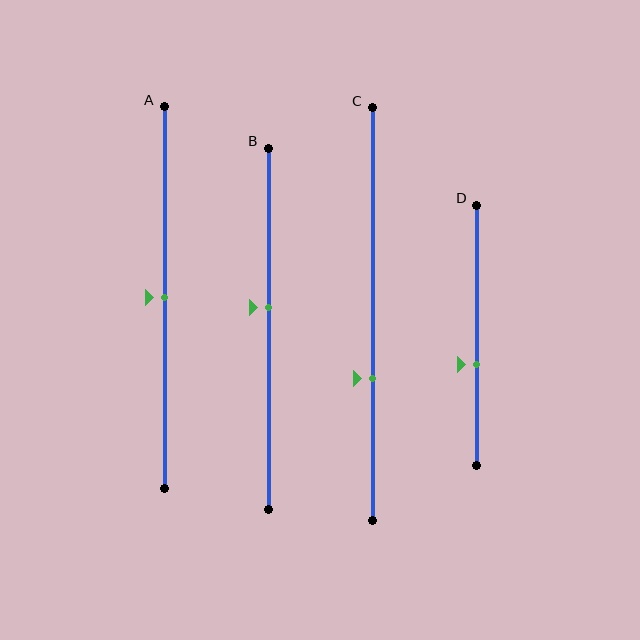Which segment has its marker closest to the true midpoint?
Segment A has its marker closest to the true midpoint.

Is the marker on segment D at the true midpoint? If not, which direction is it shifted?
No, the marker on segment D is shifted downward by about 11% of the segment length.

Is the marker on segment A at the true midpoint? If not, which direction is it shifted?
Yes, the marker on segment A is at the true midpoint.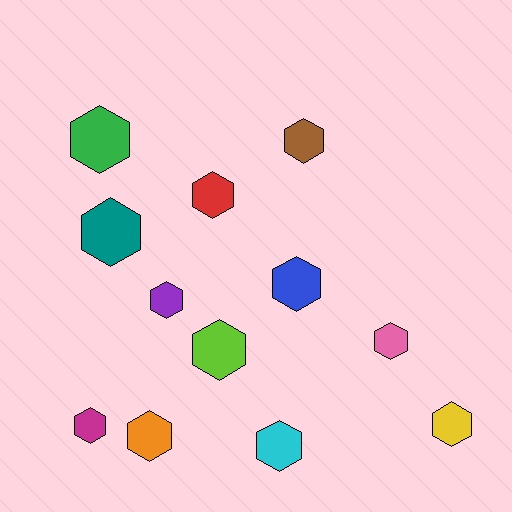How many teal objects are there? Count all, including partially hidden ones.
There is 1 teal object.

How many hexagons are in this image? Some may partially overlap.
There are 12 hexagons.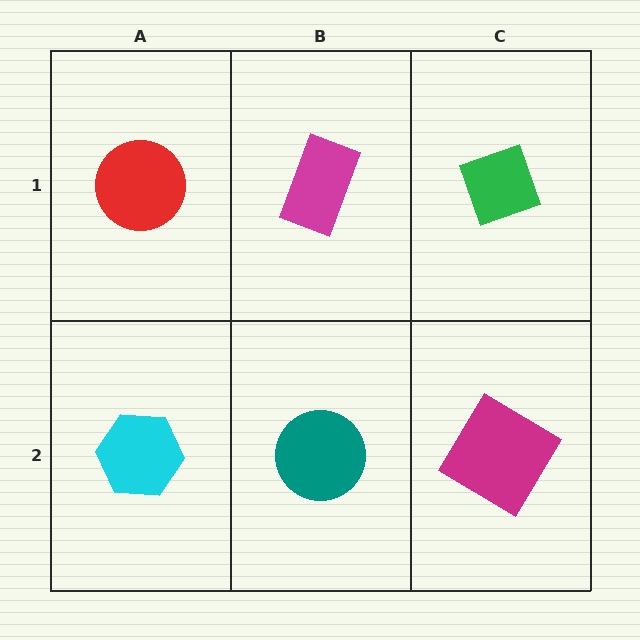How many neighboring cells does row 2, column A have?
2.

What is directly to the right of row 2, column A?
A teal circle.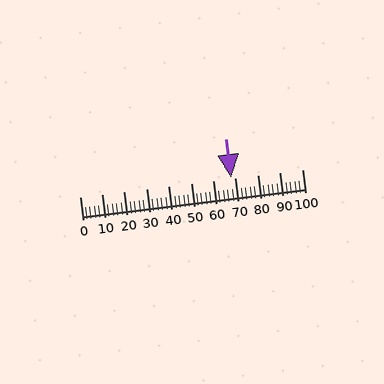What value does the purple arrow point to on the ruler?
The purple arrow points to approximately 68.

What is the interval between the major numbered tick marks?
The major tick marks are spaced 10 units apart.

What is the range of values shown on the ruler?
The ruler shows values from 0 to 100.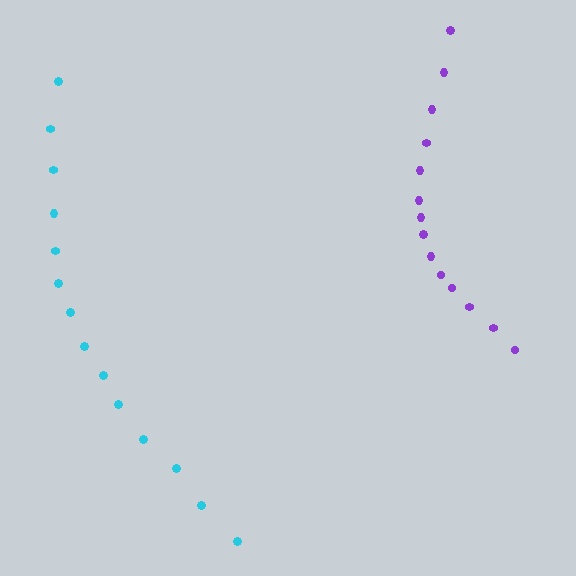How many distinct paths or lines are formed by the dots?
There are 2 distinct paths.